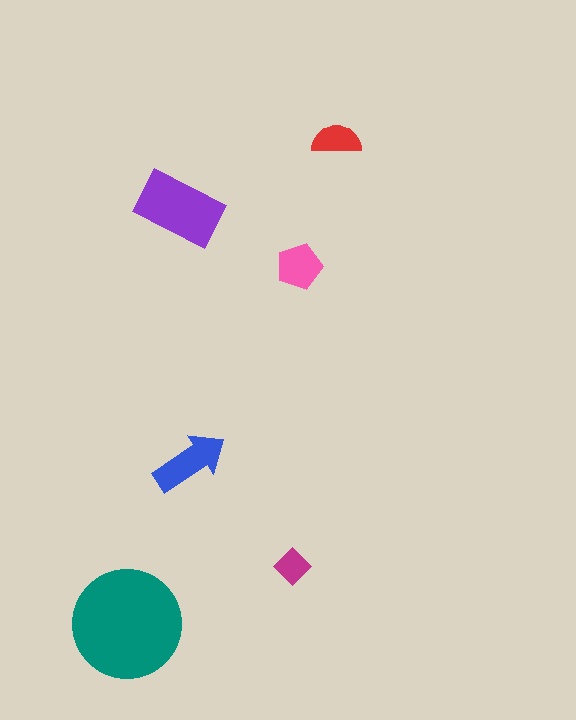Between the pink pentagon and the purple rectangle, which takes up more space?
The purple rectangle.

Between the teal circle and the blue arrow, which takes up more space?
The teal circle.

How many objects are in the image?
There are 6 objects in the image.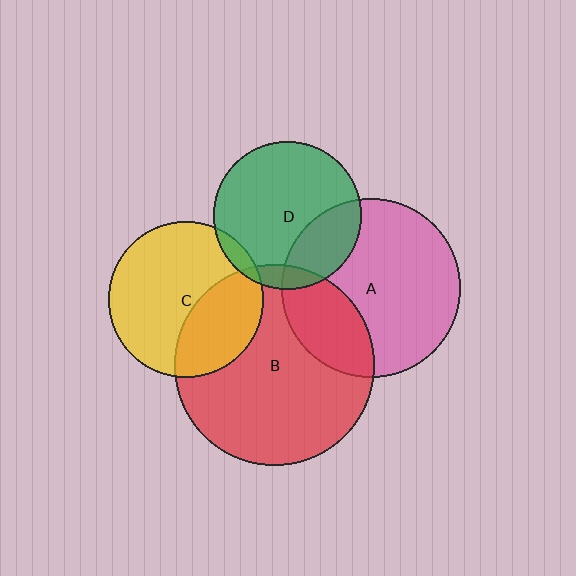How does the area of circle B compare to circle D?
Approximately 1.8 times.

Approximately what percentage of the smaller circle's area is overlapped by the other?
Approximately 10%.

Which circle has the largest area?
Circle B (red).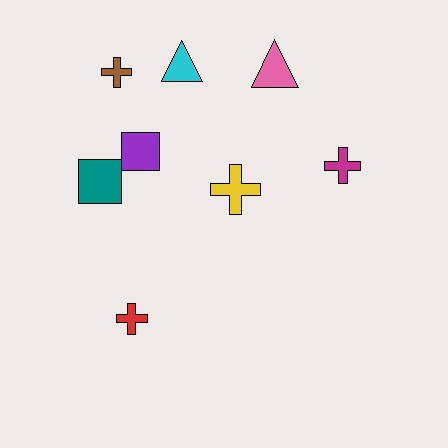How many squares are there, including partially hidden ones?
There are 2 squares.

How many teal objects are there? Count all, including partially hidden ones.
There is 1 teal object.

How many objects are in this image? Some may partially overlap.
There are 8 objects.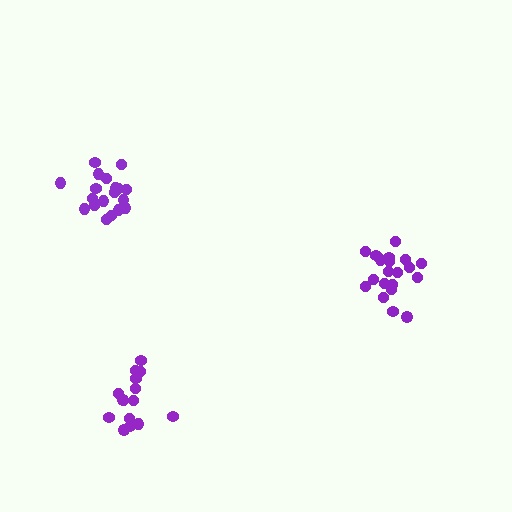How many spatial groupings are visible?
There are 3 spatial groupings.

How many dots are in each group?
Group 1: 20 dots, Group 2: 15 dots, Group 3: 19 dots (54 total).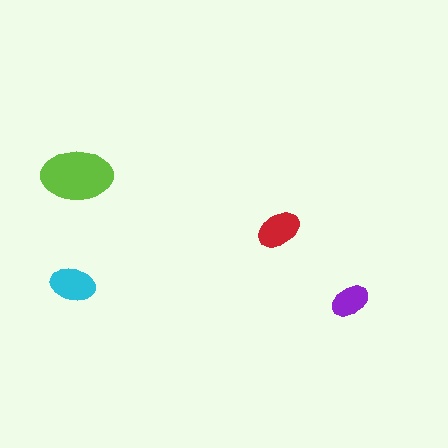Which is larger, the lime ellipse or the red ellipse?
The lime one.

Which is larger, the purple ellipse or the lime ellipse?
The lime one.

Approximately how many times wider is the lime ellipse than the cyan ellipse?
About 1.5 times wider.